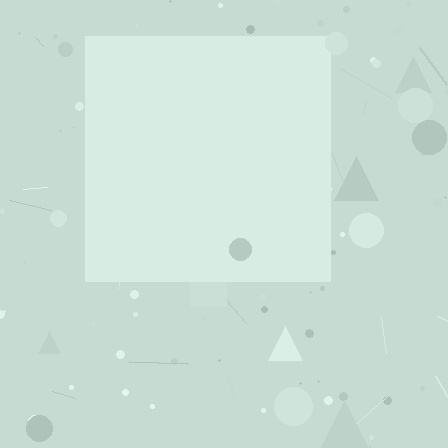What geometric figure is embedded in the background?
A square is embedded in the background.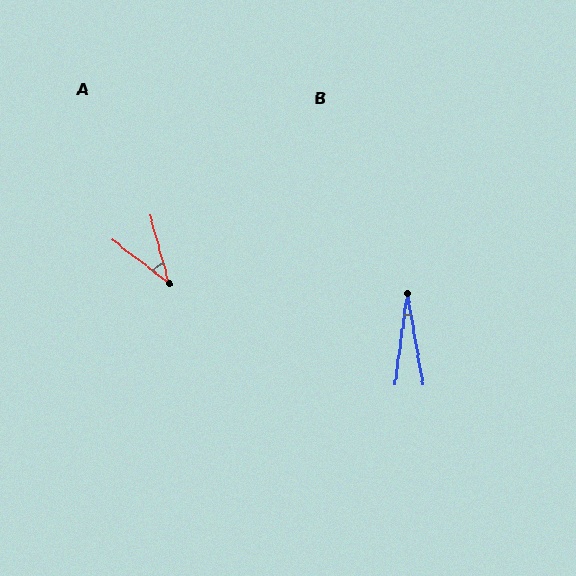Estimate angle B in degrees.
Approximately 18 degrees.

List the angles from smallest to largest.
B (18°), A (37°).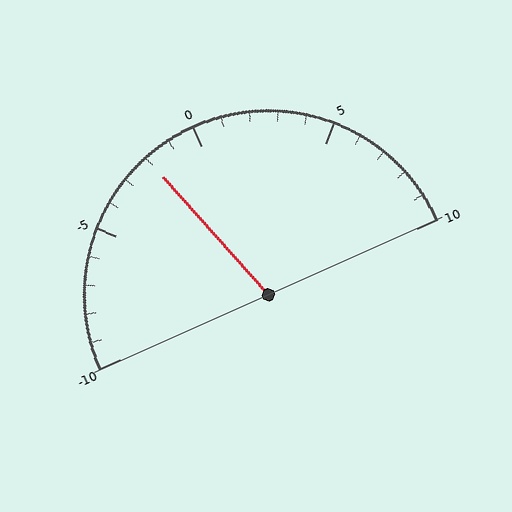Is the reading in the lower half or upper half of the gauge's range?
The reading is in the lower half of the range (-10 to 10).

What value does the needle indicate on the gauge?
The needle indicates approximately -2.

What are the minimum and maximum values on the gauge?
The gauge ranges from -10 to 10.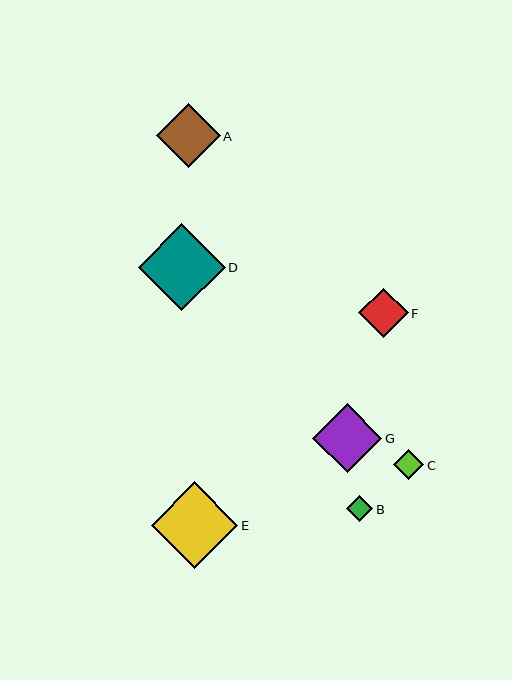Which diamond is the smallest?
Diamond B is the smallest with a size of approximately 26 pixels.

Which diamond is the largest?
Diamond E is the largest with a size of approximately 87 pixels.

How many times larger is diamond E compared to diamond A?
Diamond E is approximately 1.3 times the size of diamond A.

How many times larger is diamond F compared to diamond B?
Diamond F is approximately 1.9 times the size of diamond B.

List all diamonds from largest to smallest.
From largest to smallest: E, D, G, A, F, C, B.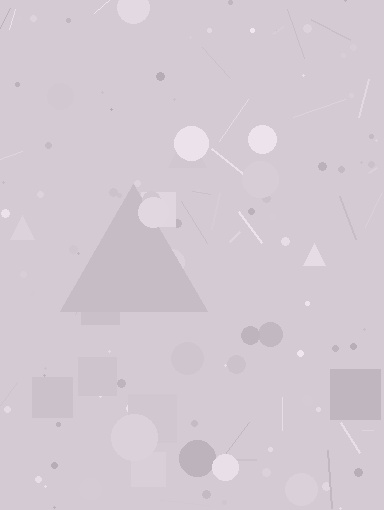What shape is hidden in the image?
A triangle is hidden in the image.